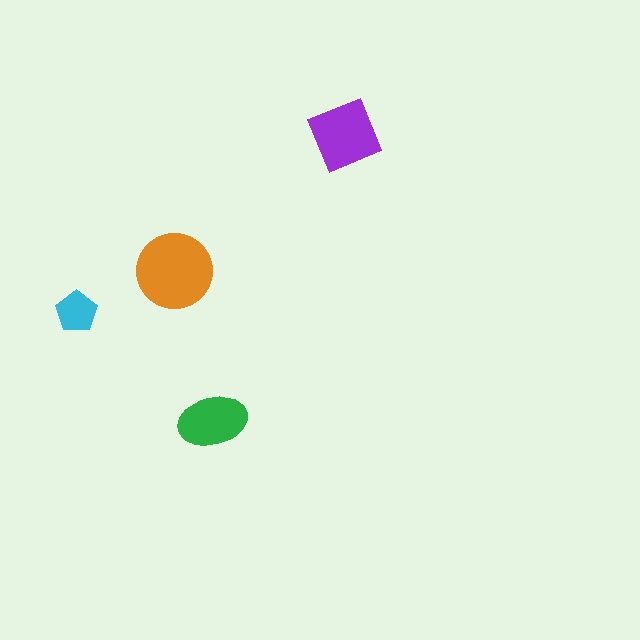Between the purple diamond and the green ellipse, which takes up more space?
The purple diamond.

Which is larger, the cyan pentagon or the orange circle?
The orange circle.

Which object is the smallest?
The cyan pentagon.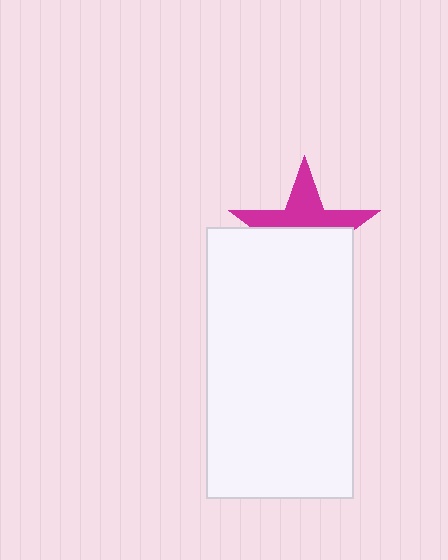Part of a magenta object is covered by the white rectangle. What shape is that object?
It is a star.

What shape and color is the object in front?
The object in front is a white rectangle.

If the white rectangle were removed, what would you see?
You would see the complete magenta star.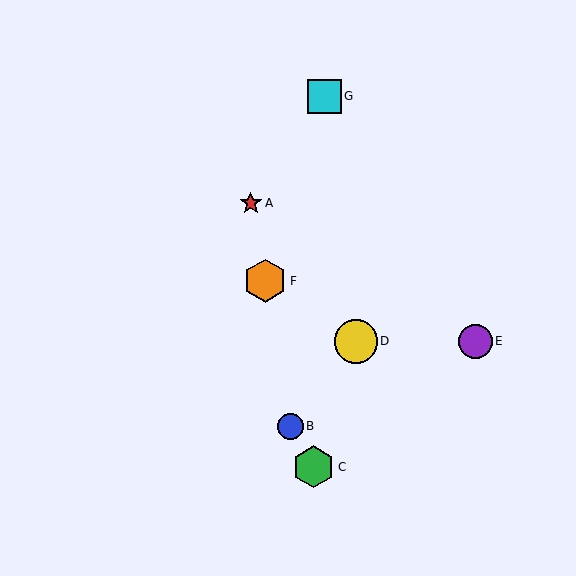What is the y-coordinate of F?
Object F is at y≈281.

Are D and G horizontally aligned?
No, D is at y≈341 and G is at y≈96.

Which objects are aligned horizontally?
Objects D, E are aligned horizontally.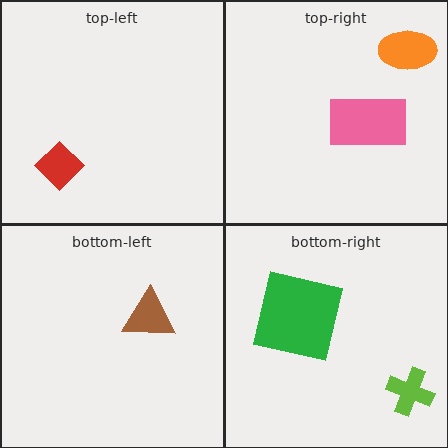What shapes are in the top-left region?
The red diamond.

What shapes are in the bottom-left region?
The brown triangle.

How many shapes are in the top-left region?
1.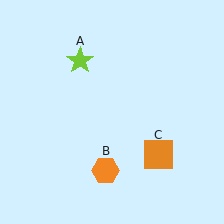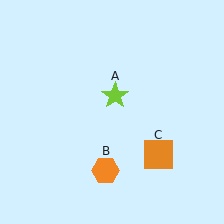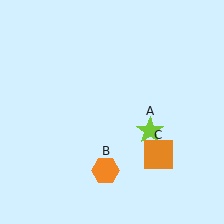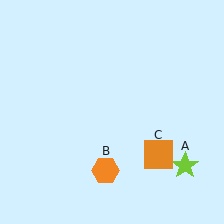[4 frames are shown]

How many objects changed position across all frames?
1 object changed position: lime star (object A).